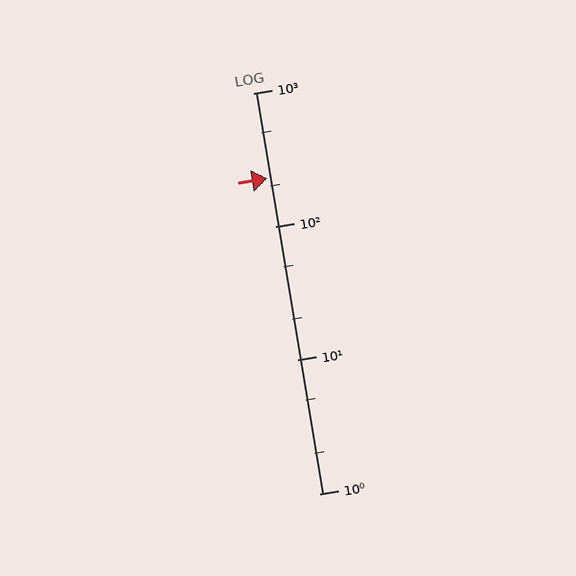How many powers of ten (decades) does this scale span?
The scale spans 3 decades, from 1 to 1000.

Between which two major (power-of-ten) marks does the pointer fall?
The pointer is between 100 and 1000.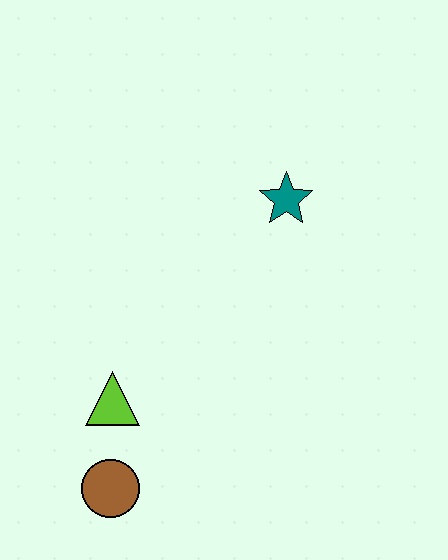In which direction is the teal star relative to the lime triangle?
The teal star is above the lime triangle.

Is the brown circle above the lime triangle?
No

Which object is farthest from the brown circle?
The teal star is farthest from the brown circle.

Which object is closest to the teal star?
The lime triangle is closest to the teal star.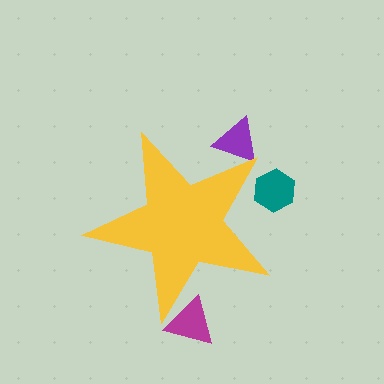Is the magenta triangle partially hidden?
Yes, the magenta triangle is partially hidden behind the yellow star.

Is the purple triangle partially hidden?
Yes, the purple triangle is partially hidden behind the yellow star.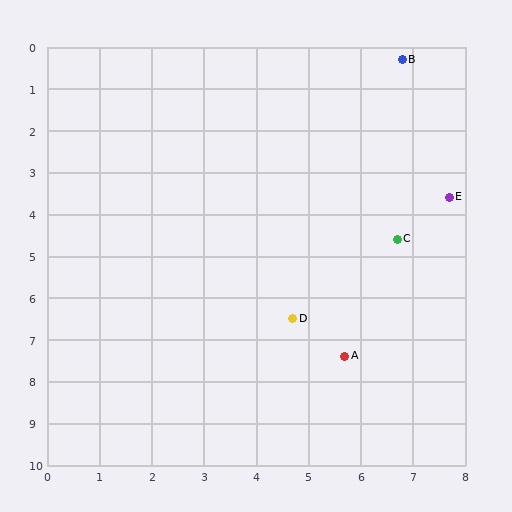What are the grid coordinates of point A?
Point A is at approximately (5.7, 7.4).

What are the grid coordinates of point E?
Point E is at approximately (7.7, 3.6).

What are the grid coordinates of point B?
Point B is at approximately (6.8, 0.3).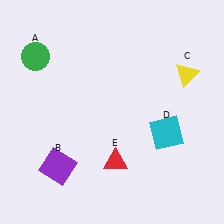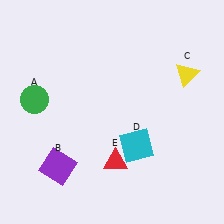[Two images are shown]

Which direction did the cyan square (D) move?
The cyan square (D) moved left.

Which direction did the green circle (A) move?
The green circle (A) moved down.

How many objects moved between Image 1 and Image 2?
2 objects moved between the two images.